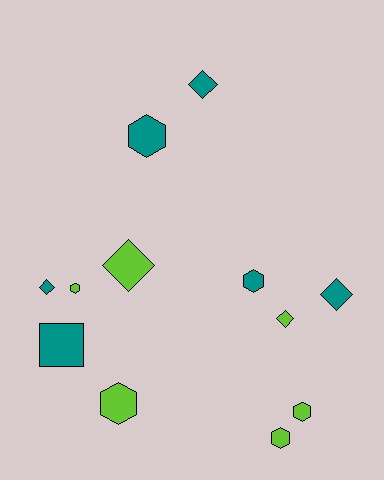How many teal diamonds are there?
There are 3 teal diamonds.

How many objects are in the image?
There are 12 objects.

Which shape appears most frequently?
Hexagon, with 6 objects.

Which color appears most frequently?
Lime, with 6 objects.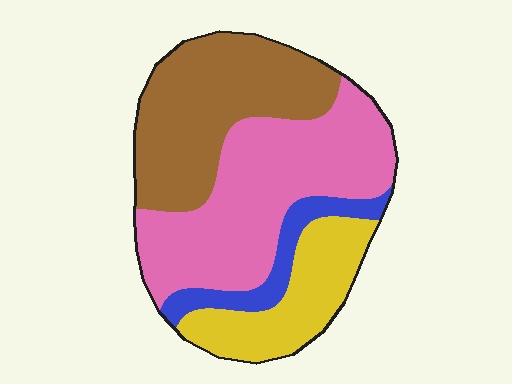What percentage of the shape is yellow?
Yellow covers about 20% of the shape.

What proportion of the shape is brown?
Brown takes up about one third (1/3) of the shape.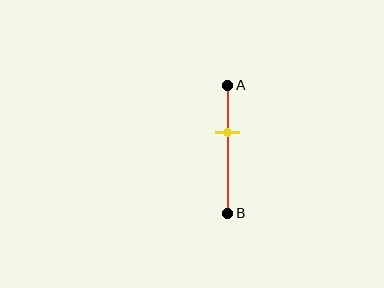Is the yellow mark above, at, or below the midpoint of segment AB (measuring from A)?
The yellow mark is above the midpoint of segment AB.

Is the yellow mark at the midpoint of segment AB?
No, the mark is at about 35% from A, not at the 50% midpoint.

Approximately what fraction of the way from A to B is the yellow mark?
The yellow mark is approximately 35% of the way from A to B.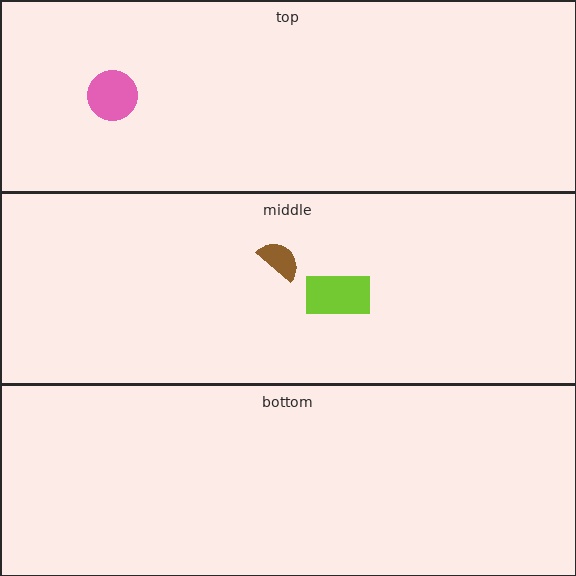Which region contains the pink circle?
The top region.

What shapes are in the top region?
The pink circle.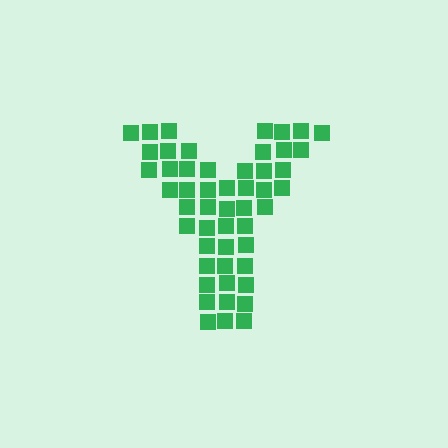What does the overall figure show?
The overall figure shows the letter Y.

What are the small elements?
The small elements are squares.